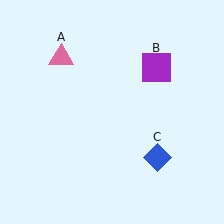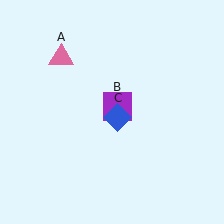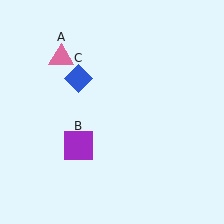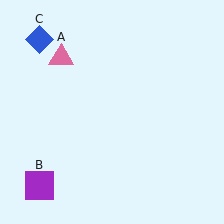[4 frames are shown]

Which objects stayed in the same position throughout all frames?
Pink triangle (object A) remained stationary.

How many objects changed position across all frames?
2 objects changed position: purple square (object B), blue diamond (object C).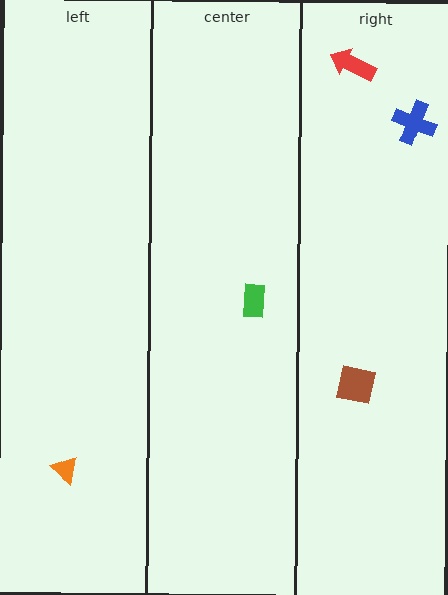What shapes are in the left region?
The orange triangle.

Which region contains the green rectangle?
The center region.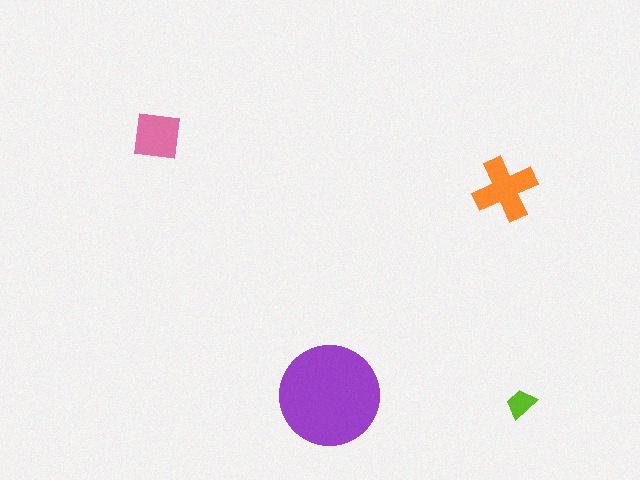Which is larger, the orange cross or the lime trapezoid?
The orange cross.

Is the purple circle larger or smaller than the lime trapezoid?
Larger.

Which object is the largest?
The purple circle.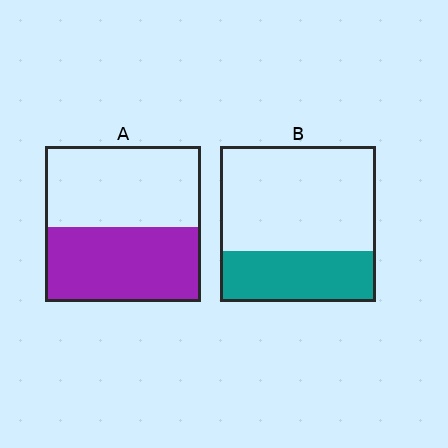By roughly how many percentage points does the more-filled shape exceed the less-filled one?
By roughly 15 percentage points (A over B).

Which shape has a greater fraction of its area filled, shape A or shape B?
Shape A.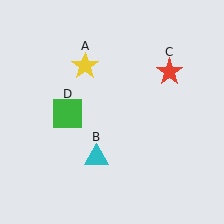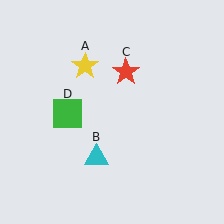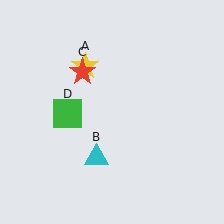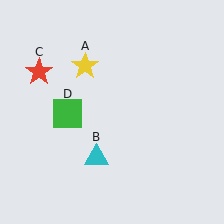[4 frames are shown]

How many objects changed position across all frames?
1 object changed position: red star (object C).